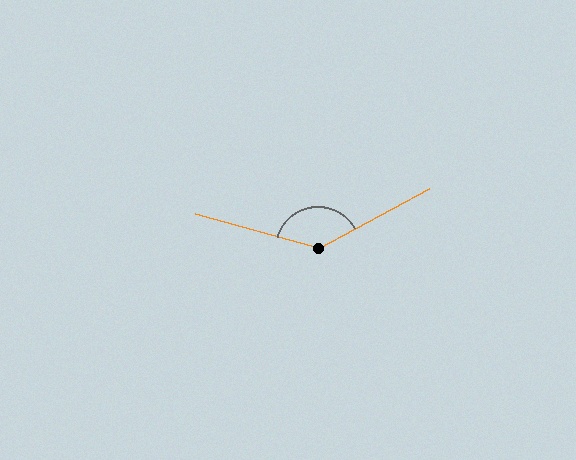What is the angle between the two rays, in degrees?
Approximately 136 degrees.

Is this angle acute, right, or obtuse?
It is obtuse.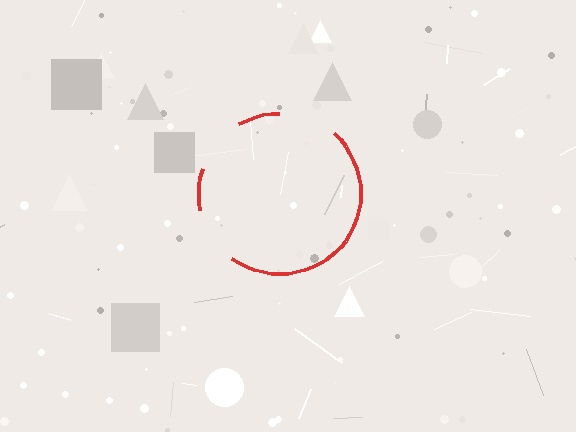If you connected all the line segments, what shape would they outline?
They would outline a circle.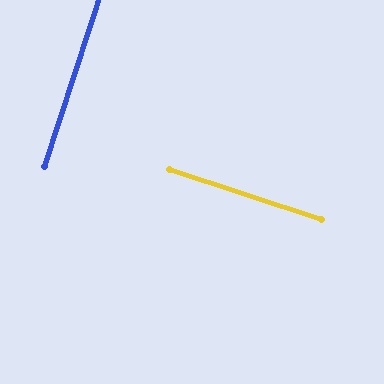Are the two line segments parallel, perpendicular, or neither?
Perpendicular — they meet at approximately 90°.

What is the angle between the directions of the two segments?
Approximately 90 degrees.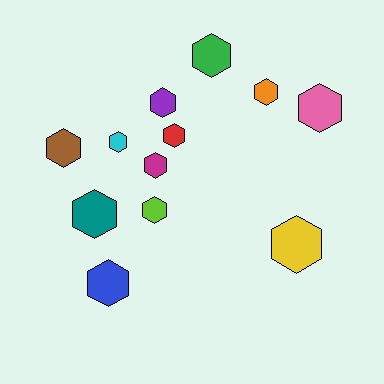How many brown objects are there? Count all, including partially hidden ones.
There is 1 brown object.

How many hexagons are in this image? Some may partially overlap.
There are 12 hexagons.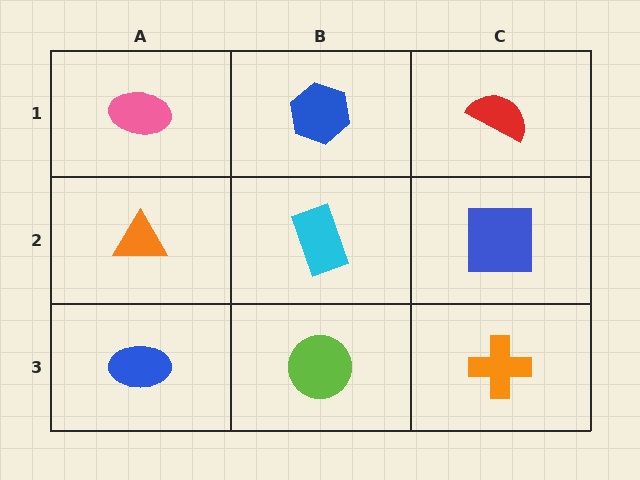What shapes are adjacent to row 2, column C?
A red semicircle (row 1, column C), an orange cross (row 3, column C), a cyan rectangle (row 2, column B).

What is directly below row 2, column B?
A lime circle.